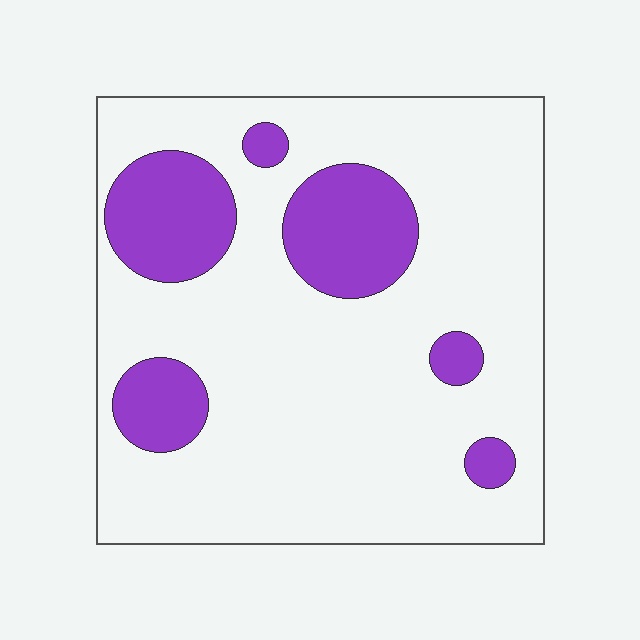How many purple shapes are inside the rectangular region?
6.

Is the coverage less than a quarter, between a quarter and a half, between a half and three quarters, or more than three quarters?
Less than a quarter.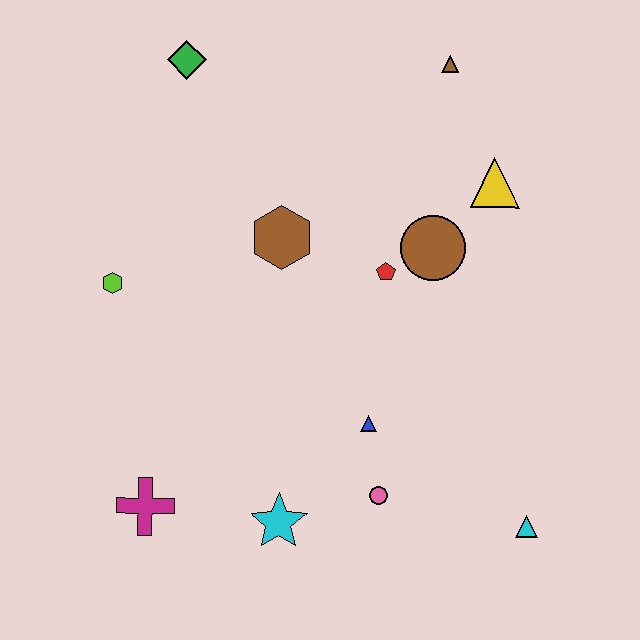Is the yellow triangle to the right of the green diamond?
Yes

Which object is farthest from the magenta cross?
The brown triangle is farthest from the magenta cross.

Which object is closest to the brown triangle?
The yellow triangle is closest to the brown triangle.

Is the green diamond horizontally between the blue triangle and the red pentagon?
No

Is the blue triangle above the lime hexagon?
No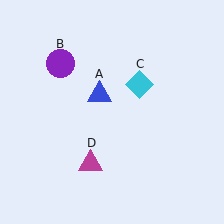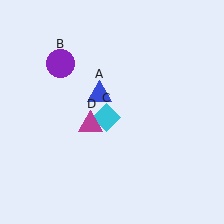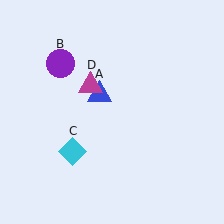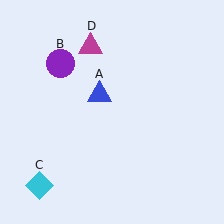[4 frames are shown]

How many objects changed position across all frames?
2 objects changed position: cyan diamond (object C), magenta triangle (object D).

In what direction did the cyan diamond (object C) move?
The cyan diamond (object C) moved down and to the left.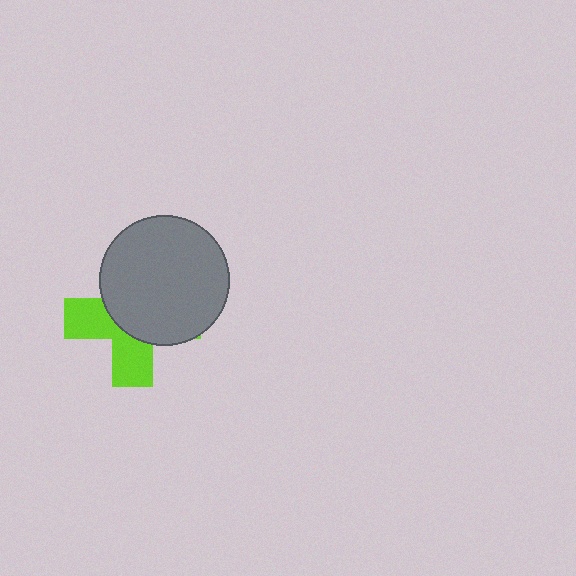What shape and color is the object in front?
The object in front is a gray circle.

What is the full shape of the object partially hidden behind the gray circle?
The partially hidden object is a lime cross.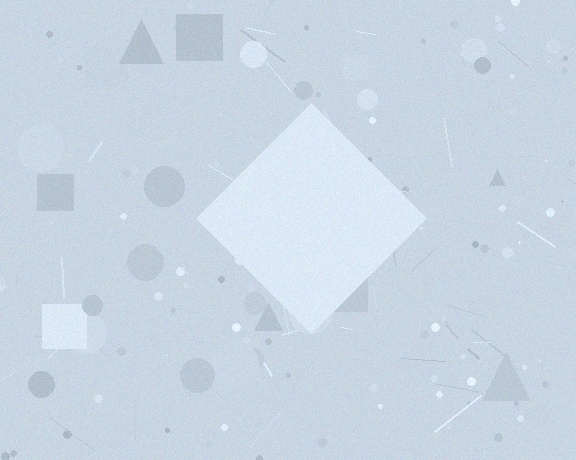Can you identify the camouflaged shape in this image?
The camouflaged shape is a diamond.